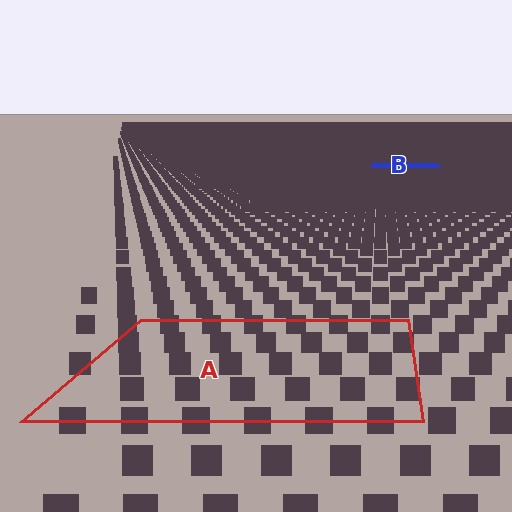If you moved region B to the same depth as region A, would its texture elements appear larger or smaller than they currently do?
They would appear larger. At a closer depth, the same texture elements are projected at a bigger on-screen size.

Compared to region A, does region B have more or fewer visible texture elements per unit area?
Region B has more texture elements per unit area — they are packed more densely because it is farther away.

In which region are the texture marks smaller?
The texture marks are smaller in region B, because it is farther away.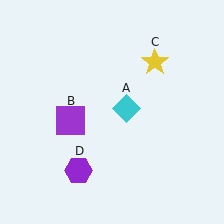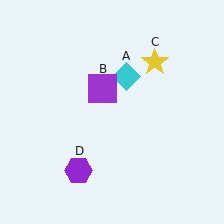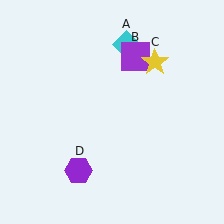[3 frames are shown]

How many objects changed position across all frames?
2 objects changed position: cyan diamond (object A), purple square (object B).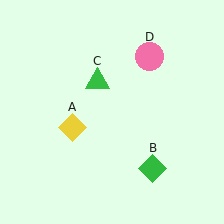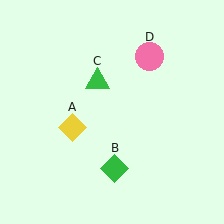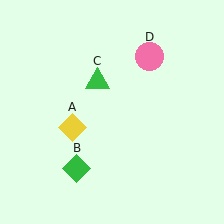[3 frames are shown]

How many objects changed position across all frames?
1 object changed position: green diamond (object B).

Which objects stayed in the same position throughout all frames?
Yellow diamond (object A) and green triangle (object C) and pink circle (object D) remained stationary.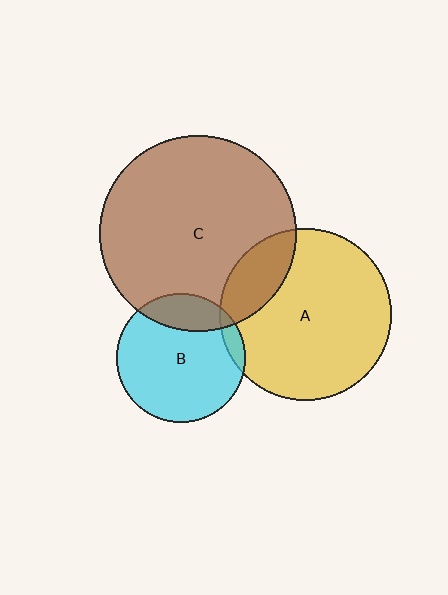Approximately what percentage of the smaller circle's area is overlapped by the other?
Approximately 5%.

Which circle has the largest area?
Circle C (brown).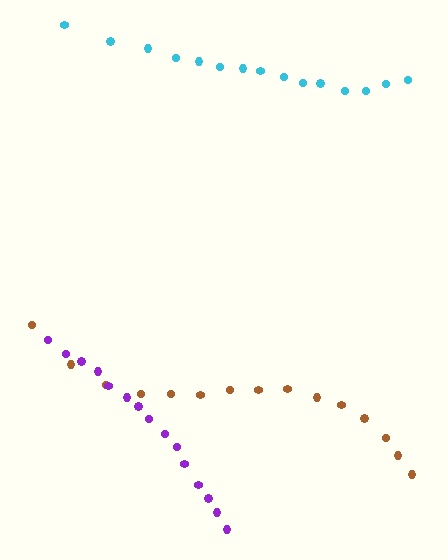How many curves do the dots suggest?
There are 3 distinct paths.